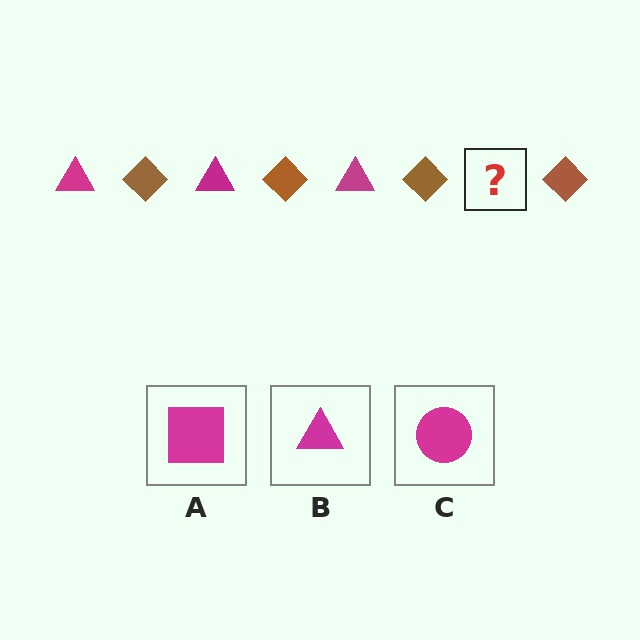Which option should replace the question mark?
Option B.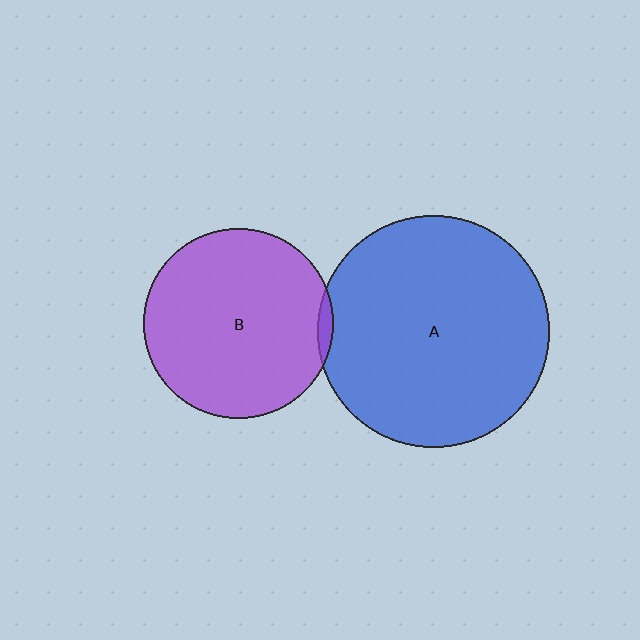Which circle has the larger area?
Circle A (blue).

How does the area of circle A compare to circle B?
Approximately 1.5 times.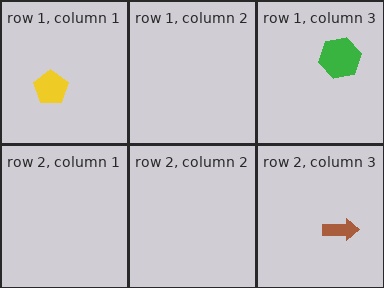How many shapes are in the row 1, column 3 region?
1.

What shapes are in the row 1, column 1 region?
The yellow pentagon.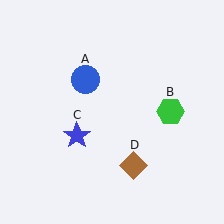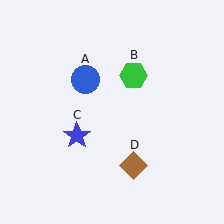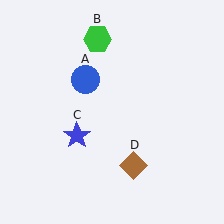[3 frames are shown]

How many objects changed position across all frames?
1 object changed position: green hexagon (object B).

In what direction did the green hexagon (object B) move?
The green hexagon (object B) moved up and to the left.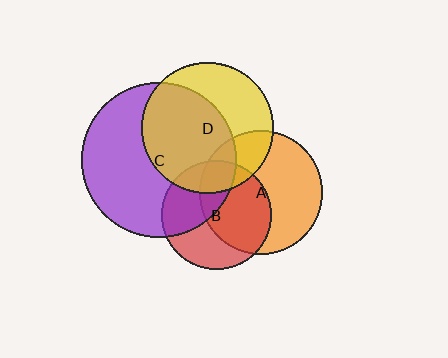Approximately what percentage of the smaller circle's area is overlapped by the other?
Approximately 15%.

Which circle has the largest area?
Circle C (purple).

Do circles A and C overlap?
Yes.